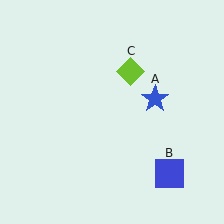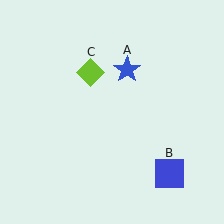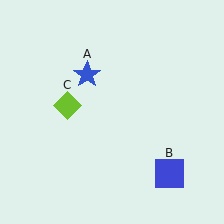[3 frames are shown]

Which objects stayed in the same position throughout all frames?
Blue square (object B) remained stationary.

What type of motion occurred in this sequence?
The blue star (object A), lime diamond (object C) rotated counterclockwise around the center of the scene.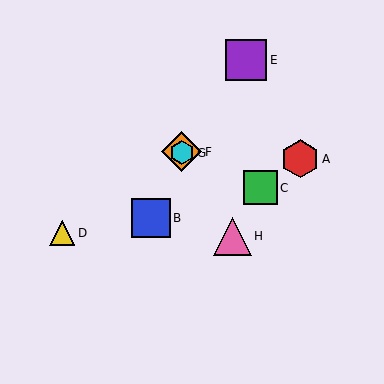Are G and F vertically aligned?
Yes, both are at x≈182.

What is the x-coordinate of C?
Object C is at x≈260.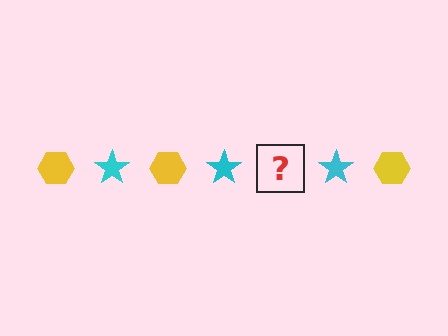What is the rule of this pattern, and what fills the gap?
The rule is that the pattern alternates between yellow hexagon and cyan star. The gap should be filled with a yellow hexagon.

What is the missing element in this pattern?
The missing element is a yellow hexagon.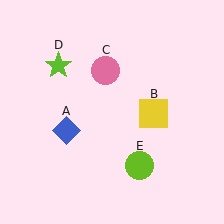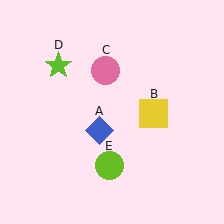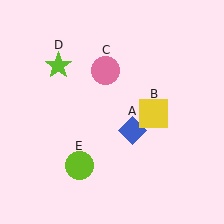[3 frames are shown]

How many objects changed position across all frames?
2 objects changed position: blue diamond (object A), lime circle (object E).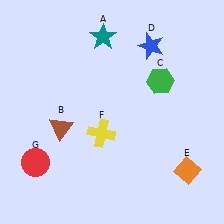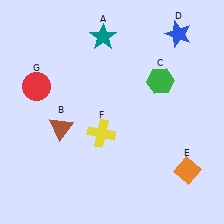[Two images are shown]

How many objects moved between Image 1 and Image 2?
2 objects moved between the two images.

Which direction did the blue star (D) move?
The blue star (D) moved right.